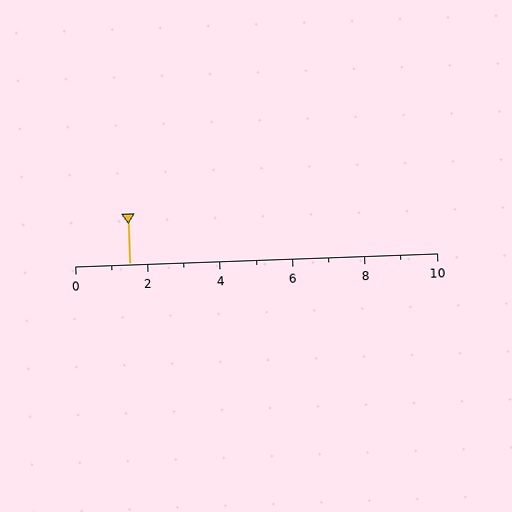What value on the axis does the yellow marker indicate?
The marker indicates approximately 1.5.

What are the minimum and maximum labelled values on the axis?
The axis runs from 0 to 10.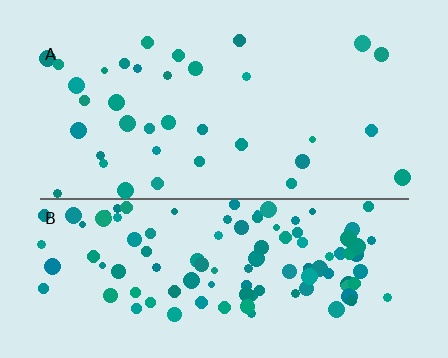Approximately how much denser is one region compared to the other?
Approximately 3.2× — region B over region A.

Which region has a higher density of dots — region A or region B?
B (the bottom).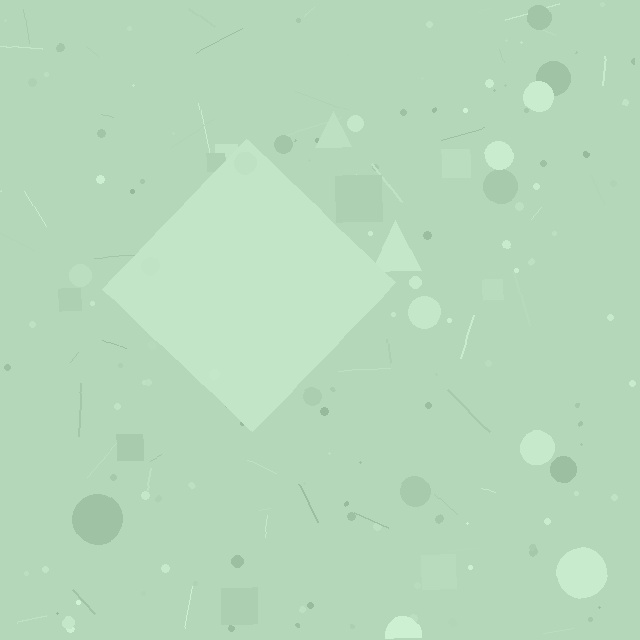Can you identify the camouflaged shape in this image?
The camouflaged shape is a diamond.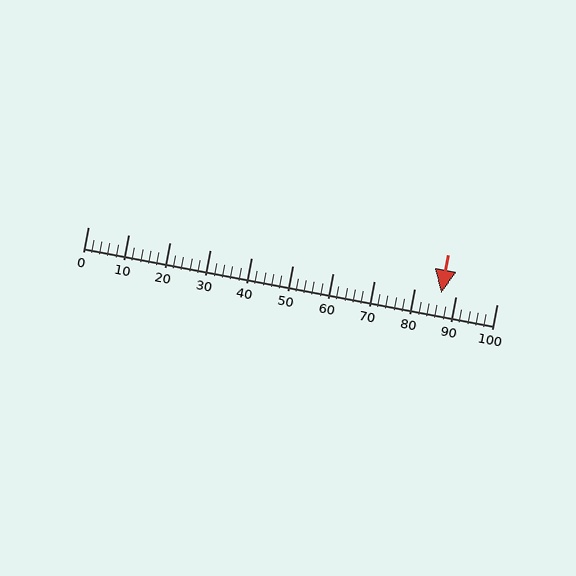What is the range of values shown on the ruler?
The ruler shows values from 0 to 100.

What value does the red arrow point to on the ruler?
The red arrow points to approximately 86.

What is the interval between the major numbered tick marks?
The major tick marks are spaced 10 units apart.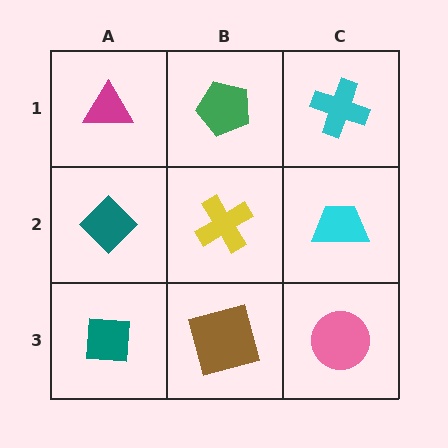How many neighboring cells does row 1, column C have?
2.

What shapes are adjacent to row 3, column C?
A cyan trapezoid (row 2, column C), a brown square (row 3, column B).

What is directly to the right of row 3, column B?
A pink circle.